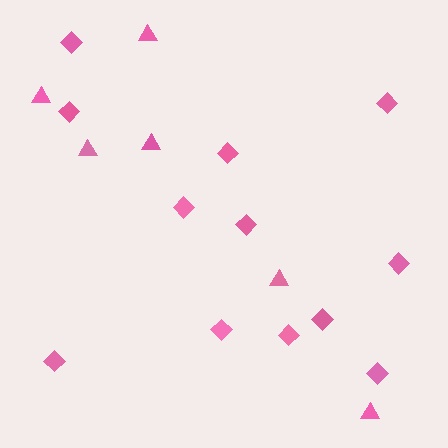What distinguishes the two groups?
There are 2 groups: one group of diamonds (12) and one group of triangles (6).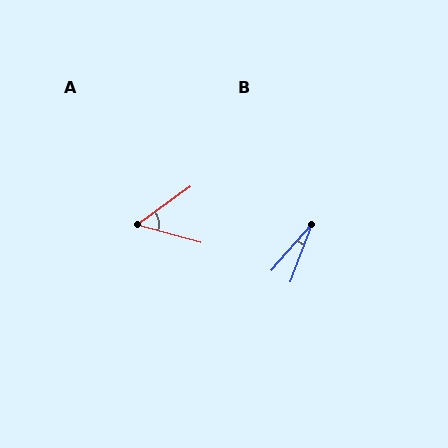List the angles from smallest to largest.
B (20°), A (52°).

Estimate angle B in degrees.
Approximately 20 degrees.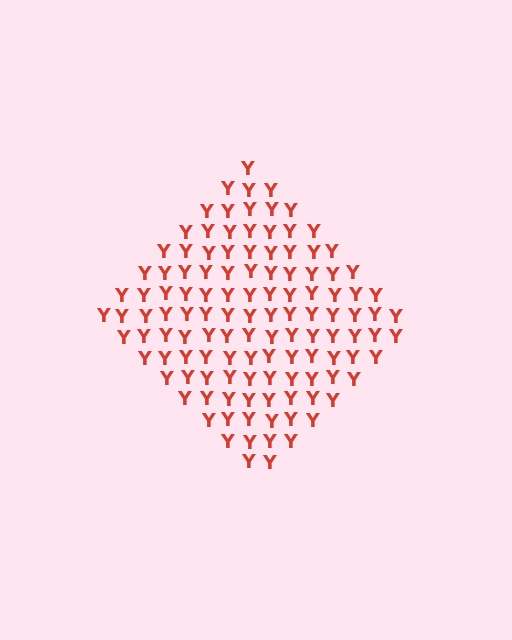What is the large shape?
The large shape is a diamond.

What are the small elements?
The small elements are letter Y's.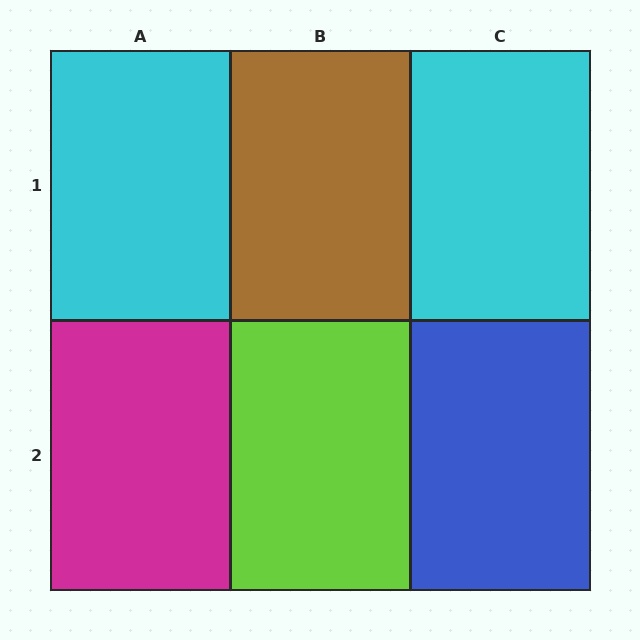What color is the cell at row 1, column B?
Brown.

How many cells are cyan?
2 cells are cyan.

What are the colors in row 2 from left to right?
Magenta, lime, blue.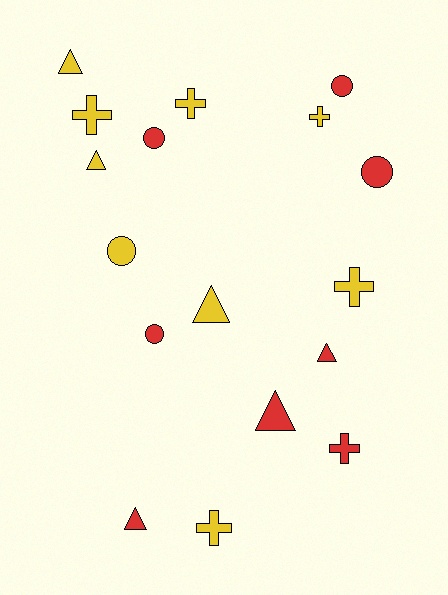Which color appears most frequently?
Yellow, with 9 objects.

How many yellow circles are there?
There is 1 yellow circle.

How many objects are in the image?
There are 17 objects.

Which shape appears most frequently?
Triangle, with 6 objects.